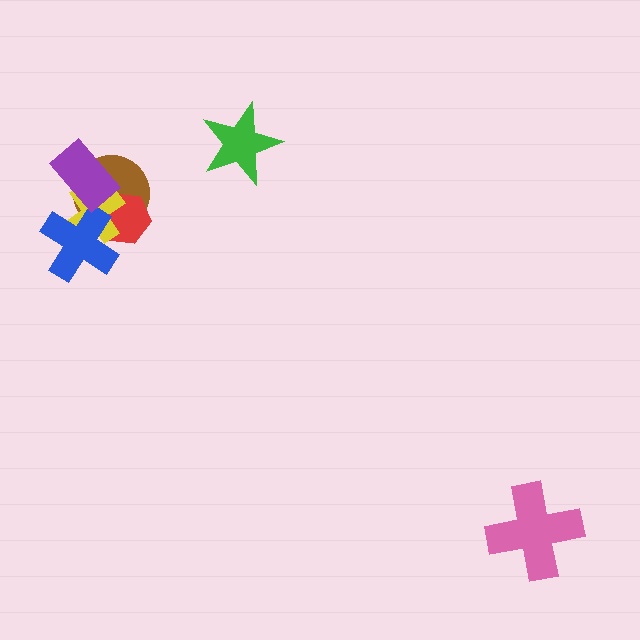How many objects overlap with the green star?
0 objects overlap with the green star.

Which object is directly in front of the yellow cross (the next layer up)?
The blue cross is directly in front of the yellow cross.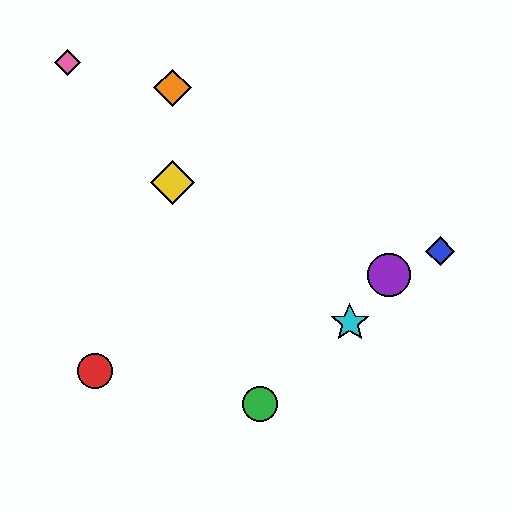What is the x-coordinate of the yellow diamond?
The yellow diamond is at x≈173.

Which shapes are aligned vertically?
The yellow diamond, the orange diamond are aligned vertically.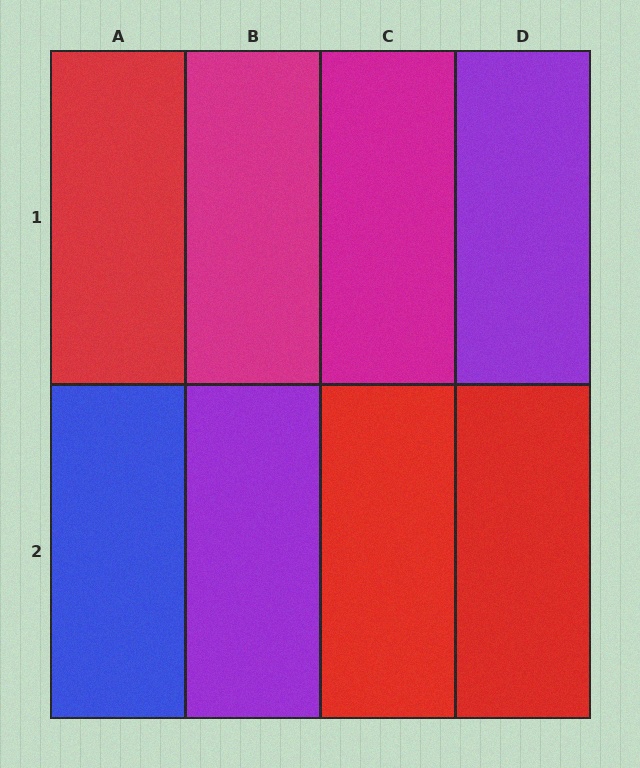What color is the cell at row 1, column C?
Magenta.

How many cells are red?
3 cells are red.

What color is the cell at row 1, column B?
Magenta.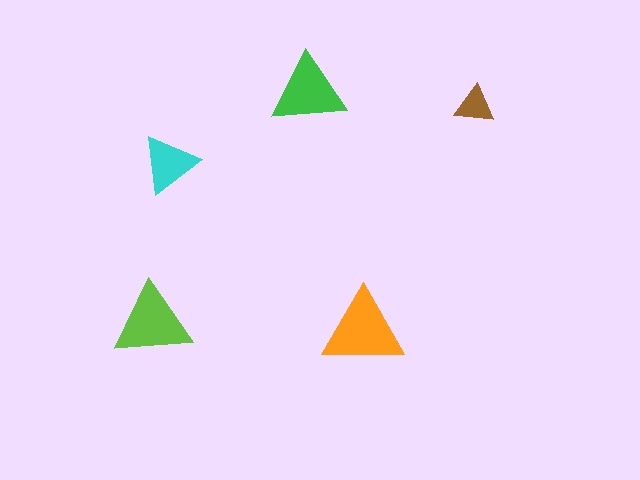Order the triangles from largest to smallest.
the orange one, the lime one, the green one, the cyan one, the brown one.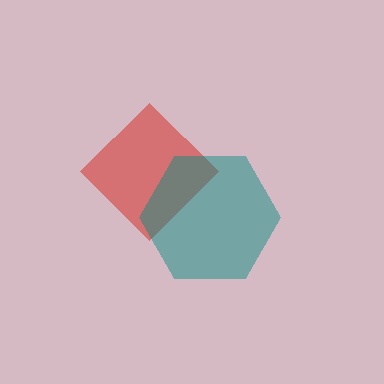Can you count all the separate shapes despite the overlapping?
Yes, there are 2 separate shapes.